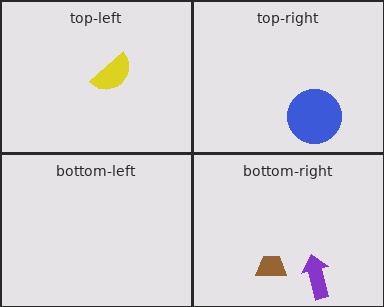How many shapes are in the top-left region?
1.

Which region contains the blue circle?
The top-right region.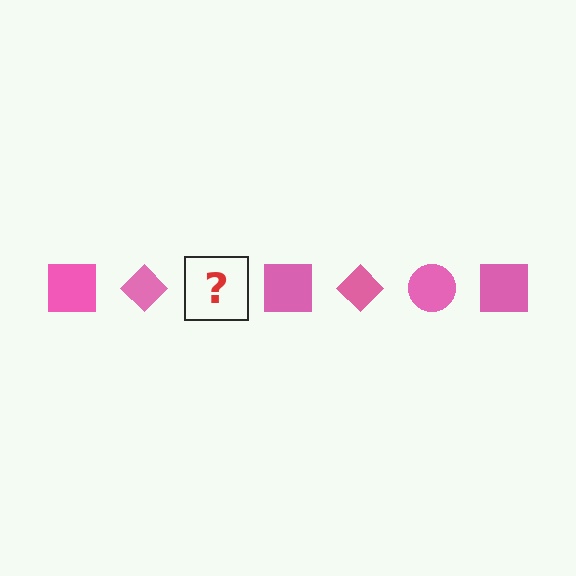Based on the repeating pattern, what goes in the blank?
The blank should be a pink circle.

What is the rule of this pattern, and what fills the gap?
The rule is that the pattern cycles through square, diamond, circle shapes in pink. The gap should be filled with a pink circle.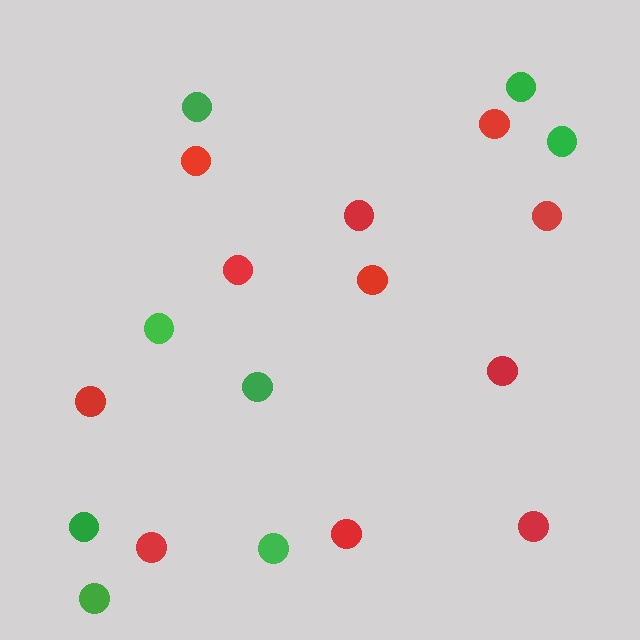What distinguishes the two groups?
There are 2 groups: one group of red circles (11) and one group of green circles (8).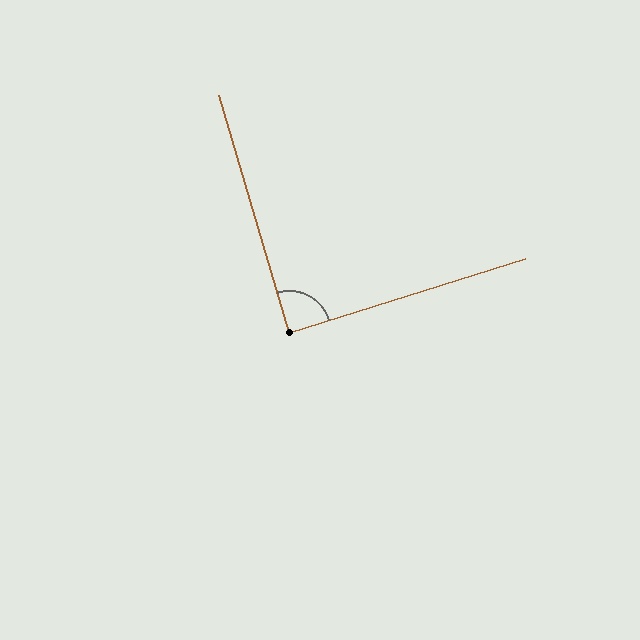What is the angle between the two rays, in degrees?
Approximately 89 degrees.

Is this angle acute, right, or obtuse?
It is approximately a right angle.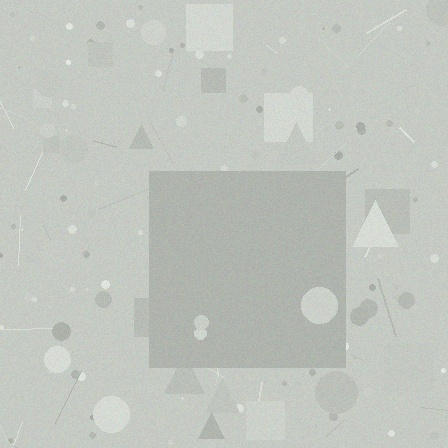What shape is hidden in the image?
A square is hidden in the image.